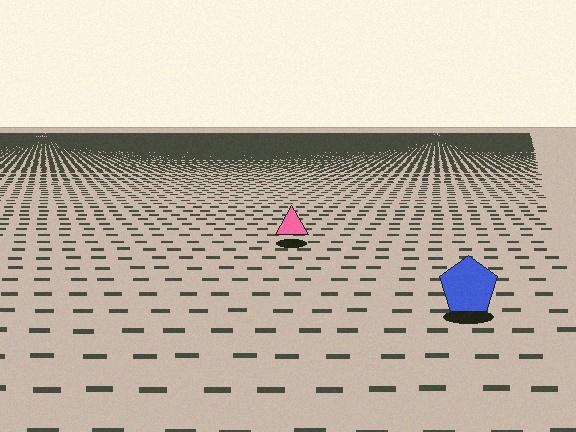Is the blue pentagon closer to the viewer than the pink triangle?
Yes. The blue pentagon is closer — you can tell from the texture gradient: the ground texture is coarser near it.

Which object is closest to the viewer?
The blue pentagon is closest. The texture marks near it are larger and more spread out.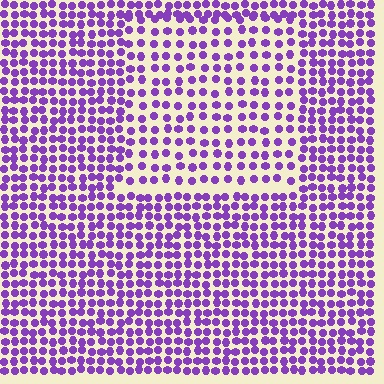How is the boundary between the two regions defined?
The boundary is defined by a change in element density (approximately 1.7x ratio). All elements are the same color, size, and shape.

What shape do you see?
I see a rectangle.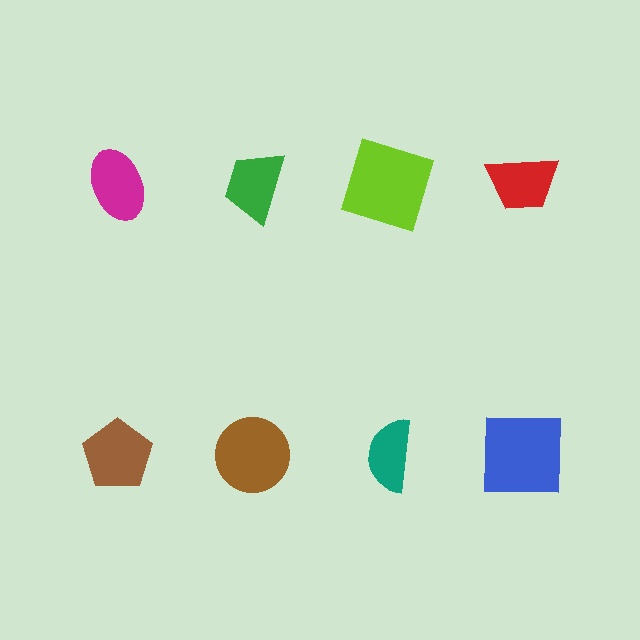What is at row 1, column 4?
A red trapezoid.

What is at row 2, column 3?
A teal semicircle.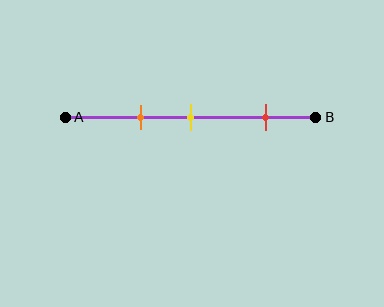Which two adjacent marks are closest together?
The orange and yellow marks are the closest adjacent pair.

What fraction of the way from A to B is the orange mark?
The orange mark is approximately 30% (0.3) of the way from A to B.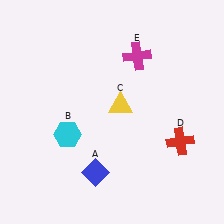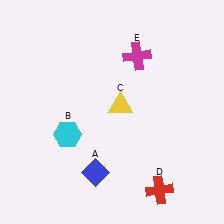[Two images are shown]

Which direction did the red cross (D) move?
The red cross (D) moved down.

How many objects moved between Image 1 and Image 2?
1 object moved between the two images.